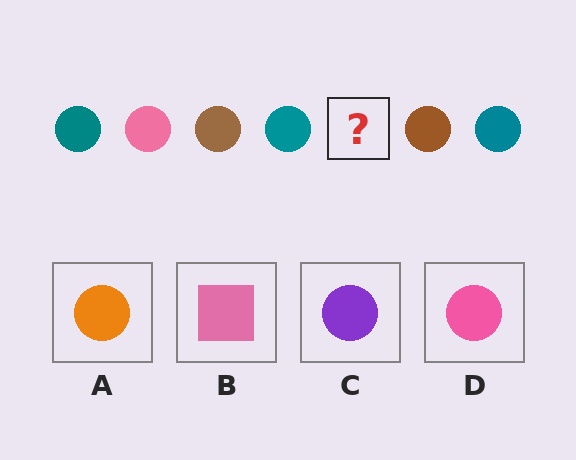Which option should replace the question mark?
Option D.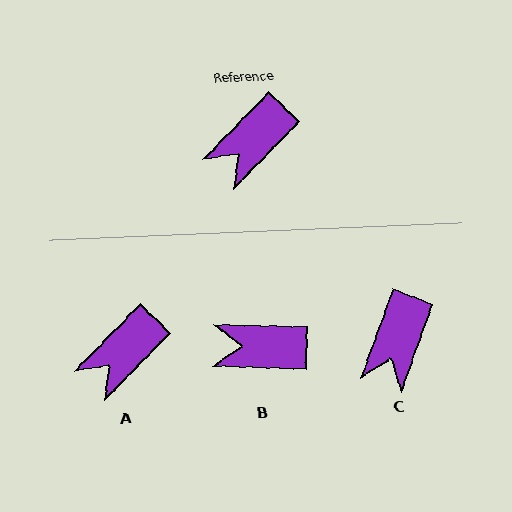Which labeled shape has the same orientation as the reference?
A.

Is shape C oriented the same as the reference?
No, it is off by about 24 degrees.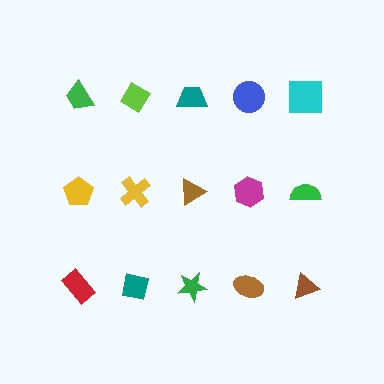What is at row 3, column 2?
A teal square.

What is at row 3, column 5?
A brown triangle.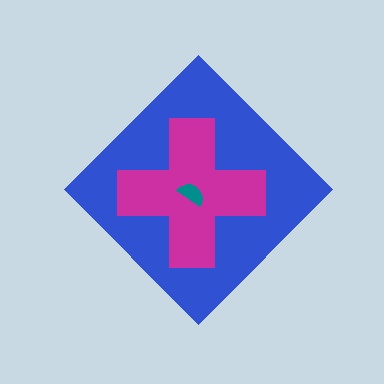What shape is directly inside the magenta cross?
The teal semicircle.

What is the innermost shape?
The teal semicircle.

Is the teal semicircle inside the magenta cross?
Yes.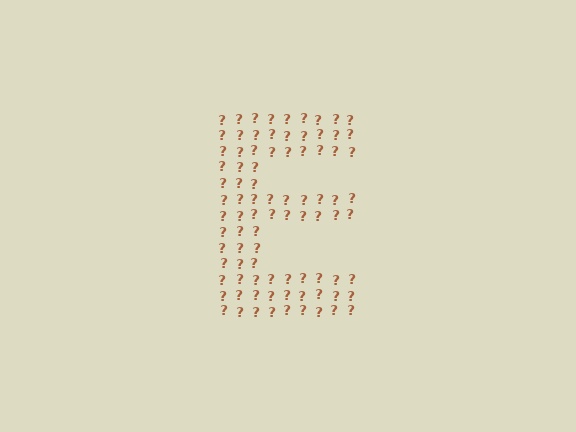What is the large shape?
The large shape is the letter E.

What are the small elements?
The small elements are question marks.